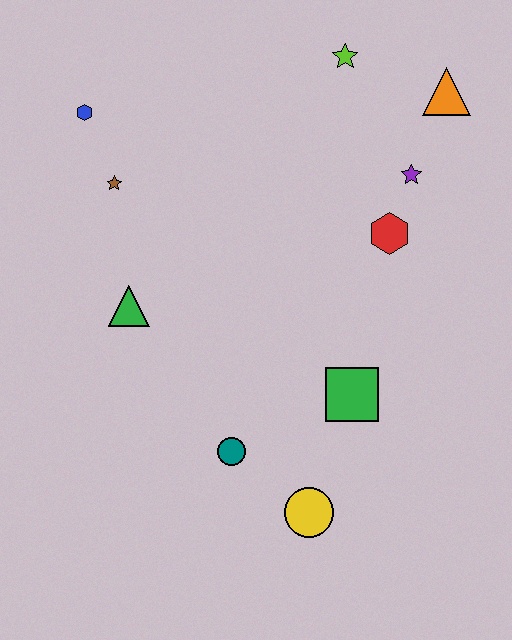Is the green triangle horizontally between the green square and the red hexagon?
No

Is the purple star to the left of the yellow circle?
No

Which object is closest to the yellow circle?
The teal circle is closest to the yellow circle.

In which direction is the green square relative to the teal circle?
The green square is to the right of the teal circle.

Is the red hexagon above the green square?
Yes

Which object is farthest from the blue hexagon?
The yellow circle is farthest from the blue hexagon.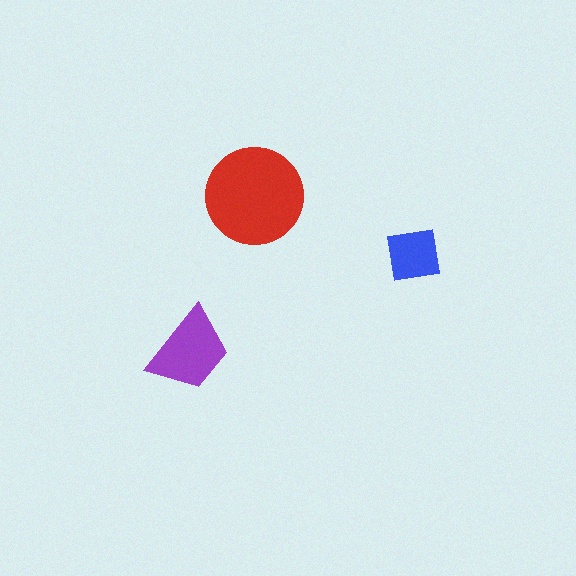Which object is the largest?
The red circle.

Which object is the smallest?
The blue square.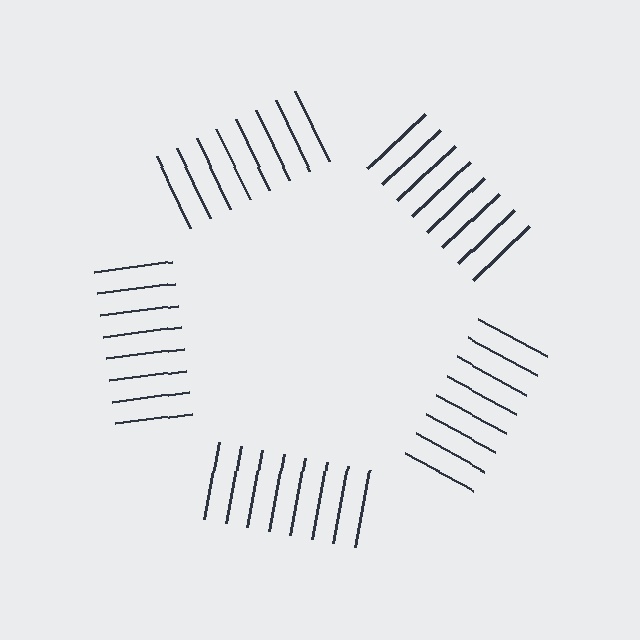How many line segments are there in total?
40 — 8 along each of the 5 edges.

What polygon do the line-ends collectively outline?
An illusory pentagon — the line segments terminate on its edges but no continuous stroke is drawn.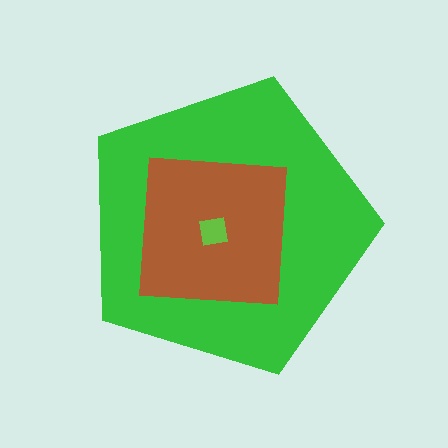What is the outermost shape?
The green pentagon.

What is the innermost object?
The lime square.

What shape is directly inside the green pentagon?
The brown square.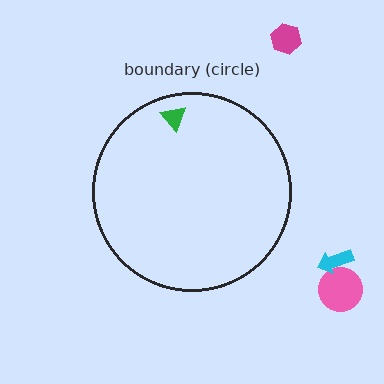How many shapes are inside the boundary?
1 inside, 3 outside.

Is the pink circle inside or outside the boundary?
Outside.